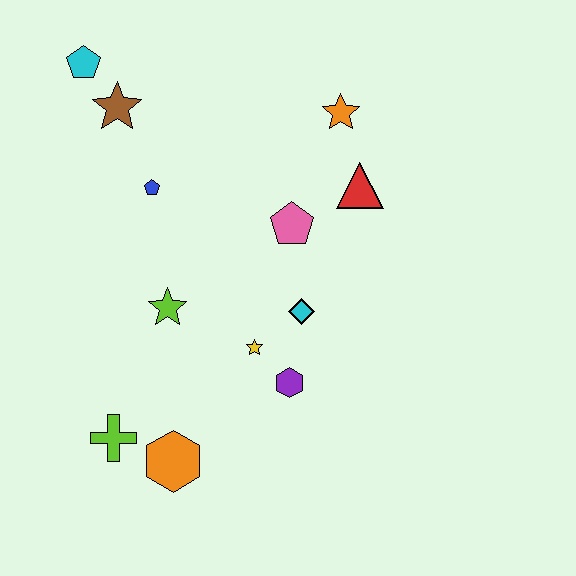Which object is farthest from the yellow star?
The cyan pentagon is farthest from the yellow star.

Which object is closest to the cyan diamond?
The yellow star is closest to the cyan diamond.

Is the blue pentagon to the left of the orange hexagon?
Yes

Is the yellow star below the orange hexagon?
No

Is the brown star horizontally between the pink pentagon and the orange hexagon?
No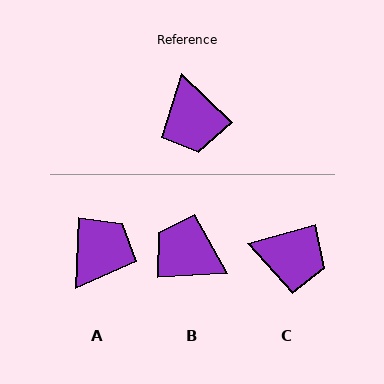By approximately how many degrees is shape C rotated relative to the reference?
Approximately 59 degrees counter-clockwise.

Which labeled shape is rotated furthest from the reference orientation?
B, about 133 degrees away.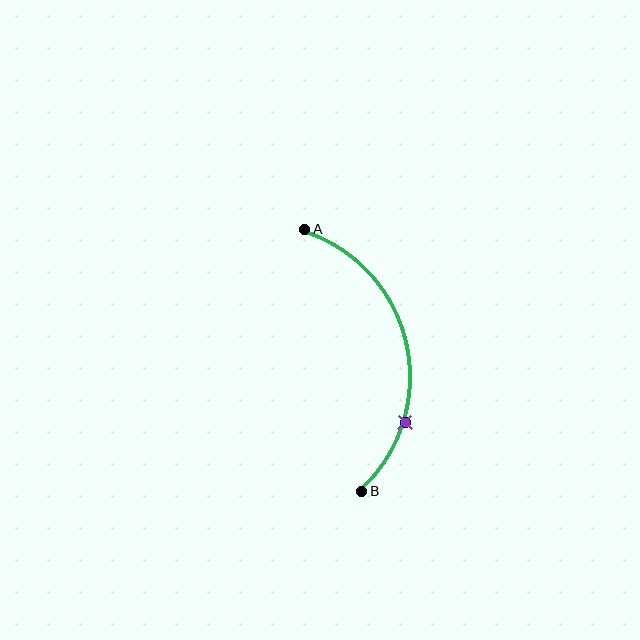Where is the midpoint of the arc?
The arc midpoint is the point on the curve farthest from the straight line joining A and B. It sits to the right of that line.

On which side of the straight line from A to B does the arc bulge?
The arc bulges to the right of the straight line connecting A and B.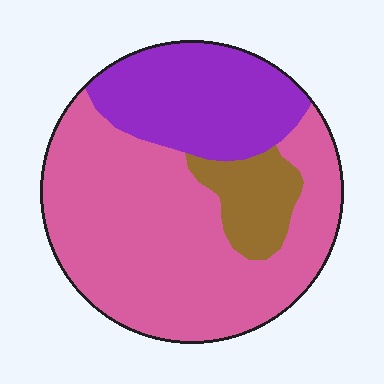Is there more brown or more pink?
Pink.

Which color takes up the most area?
Pink, at roughly 60%.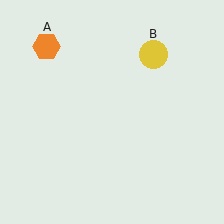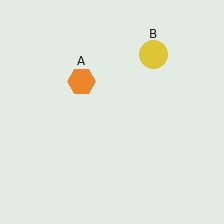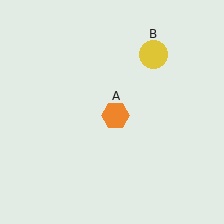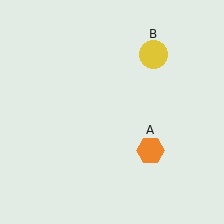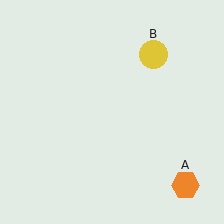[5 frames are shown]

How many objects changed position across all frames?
1 object changed position: orange hexagon (object A).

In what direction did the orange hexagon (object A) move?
The orange hexagon (object A) moved down and to the right.